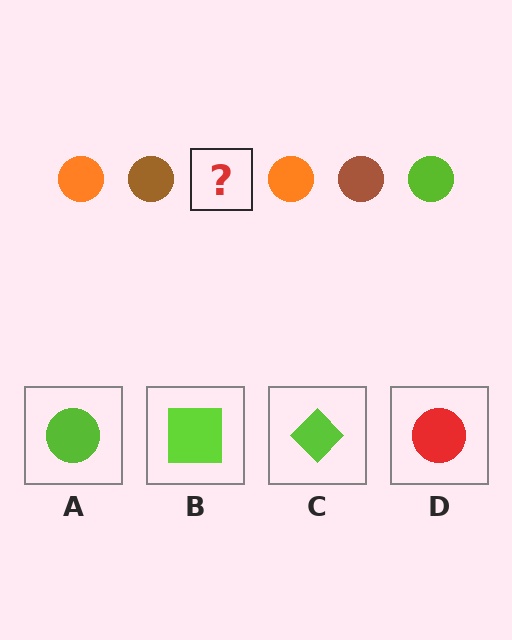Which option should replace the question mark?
Option A.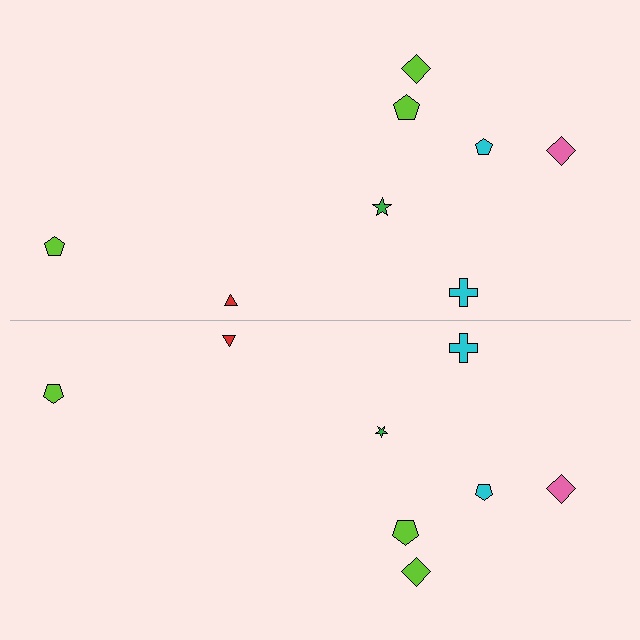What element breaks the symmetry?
The green star on the bottom side has a different size than its mirror counterpart.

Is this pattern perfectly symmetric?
No, the pattern is not perfectly symmetric. The green star on the bottom side has a different size than its mirror counterpart.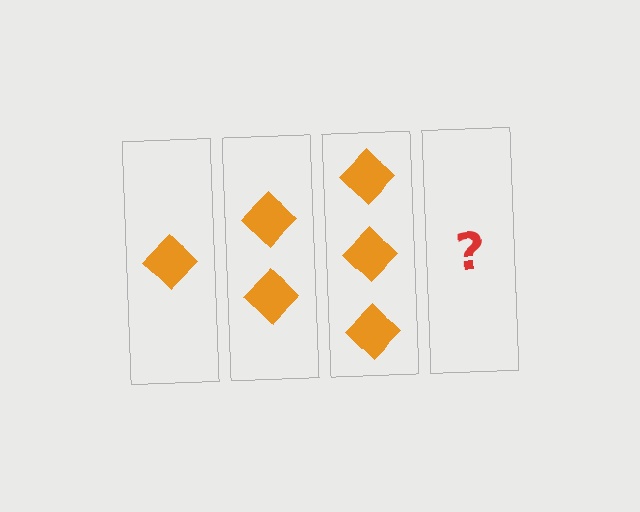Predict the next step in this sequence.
The next step is 4 diamonds.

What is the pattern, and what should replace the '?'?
The pattern is that each step adds one more diamond. The '?' should be 4 diamonds.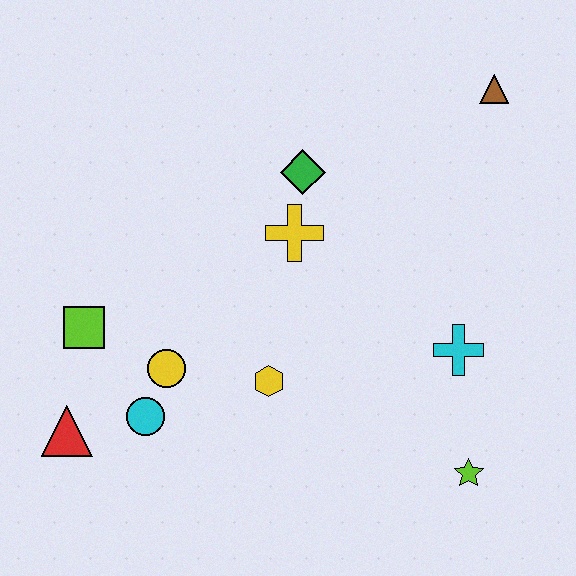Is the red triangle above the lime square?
No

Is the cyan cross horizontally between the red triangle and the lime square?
No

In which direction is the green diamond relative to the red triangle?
The green diamond is above the red triangle.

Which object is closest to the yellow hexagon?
The yellow circle is closest to the yellow hexagon.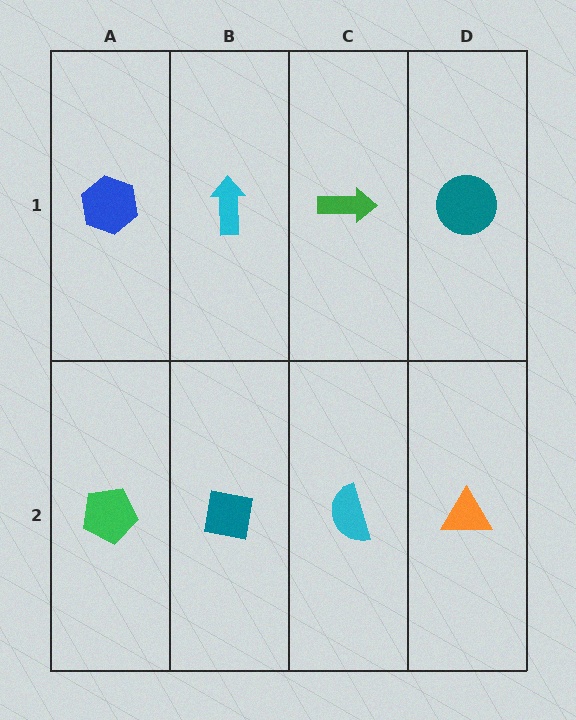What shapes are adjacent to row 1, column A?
A green pentagon (row 2, column A), a cyan arrow (row 1, column B).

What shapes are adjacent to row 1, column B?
A teal square (row 2, column B), a blue hexagon (row 1, column A), a green arrow (row 1, column C).